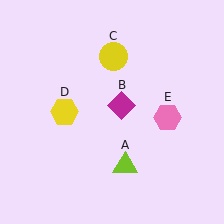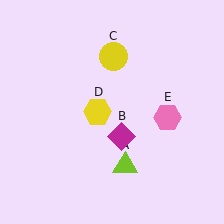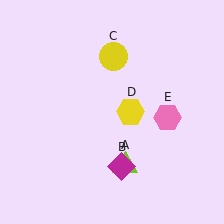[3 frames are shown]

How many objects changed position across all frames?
2 objects changed position: magenta diamond (object B), yellow hexagon (object D).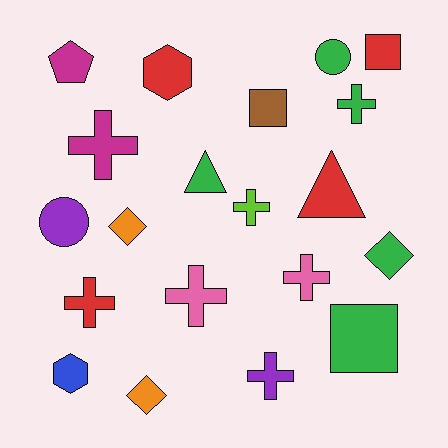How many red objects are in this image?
There are 4 red objects.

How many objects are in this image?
There are 20 objects.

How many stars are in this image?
There are no stars.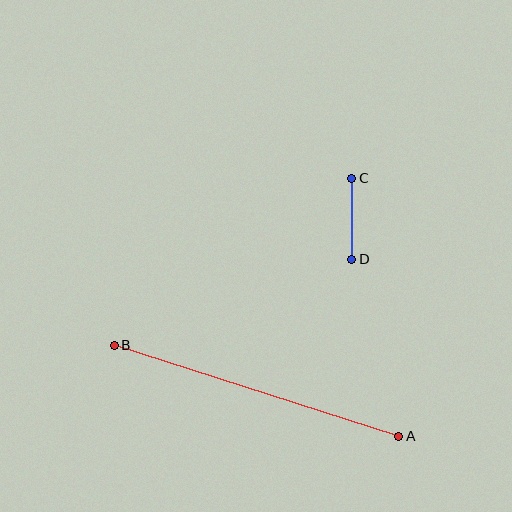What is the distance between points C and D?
The distance is approximately 81 pixels.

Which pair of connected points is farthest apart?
Points A and B are farthest apart.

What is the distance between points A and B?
The distance is approximately 298 pixels.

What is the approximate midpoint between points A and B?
The midpoint is at approximately (256, 391) pixels.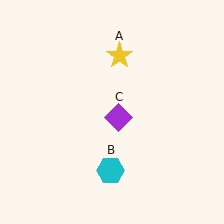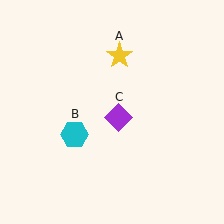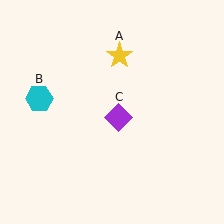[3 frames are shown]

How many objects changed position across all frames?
1 object changed position: cyan hexagon (object B).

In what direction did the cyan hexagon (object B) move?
The cyan hexagon (object B) moved up and to the left.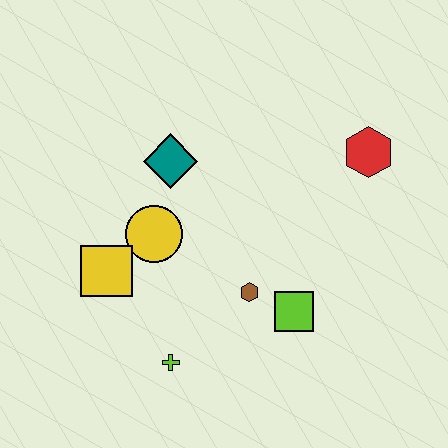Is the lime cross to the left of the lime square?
Yes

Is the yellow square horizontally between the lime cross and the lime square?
No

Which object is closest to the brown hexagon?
The lime square is closest to the brown hexagon.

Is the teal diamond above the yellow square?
Yes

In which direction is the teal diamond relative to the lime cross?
The teal diamond is above the lime cross.